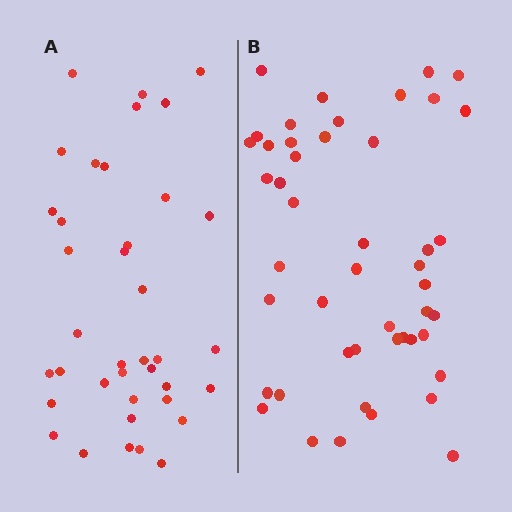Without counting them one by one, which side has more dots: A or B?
Region B (the right region) has more dots.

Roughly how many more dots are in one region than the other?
Region B has roughly 8 or so more dots than region A.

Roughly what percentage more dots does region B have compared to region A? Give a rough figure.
About 25% more.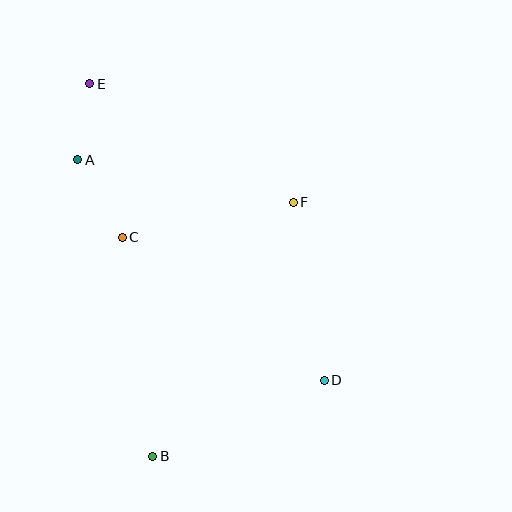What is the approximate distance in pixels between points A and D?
The distance between A and D is approximately 331 pixels.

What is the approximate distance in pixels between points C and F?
The distance between C and F is approximately 174 pixels.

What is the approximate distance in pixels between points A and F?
The distance between A and F is approximately 220 pixels.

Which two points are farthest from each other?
Points D and E are farthest from each other.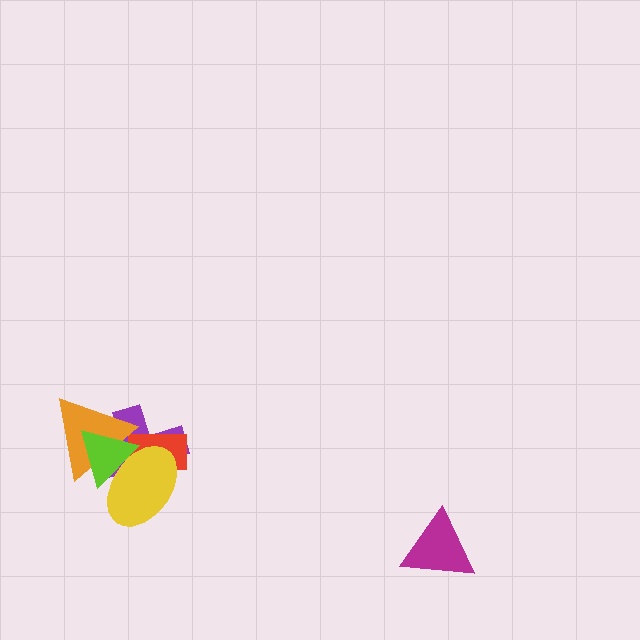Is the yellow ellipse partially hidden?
Yes, it is partially covered by another shape.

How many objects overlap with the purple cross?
4 objects overlap with the purple cross.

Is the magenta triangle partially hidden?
No, no other shape covers it.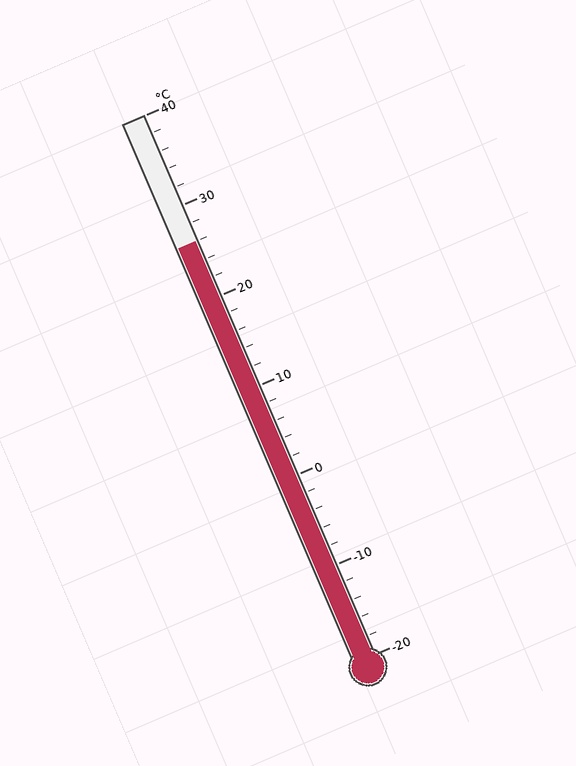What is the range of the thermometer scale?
The thermometer scale ranges from -20°C to 40°C.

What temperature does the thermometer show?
The thermometer shows approximately 26°C.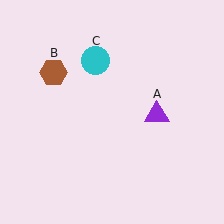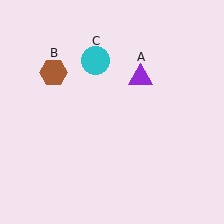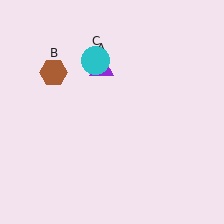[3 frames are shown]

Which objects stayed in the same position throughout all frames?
Brown hexagon (object B) and cyan circle (object C) remained stationary.